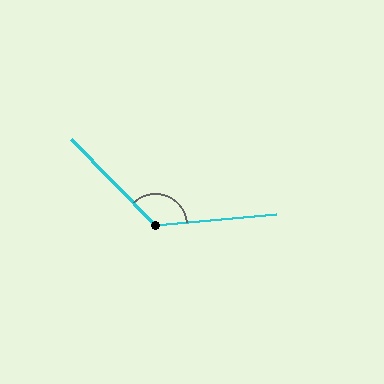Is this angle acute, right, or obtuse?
It is obtuse.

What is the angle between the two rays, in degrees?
Approximately 129 degrees.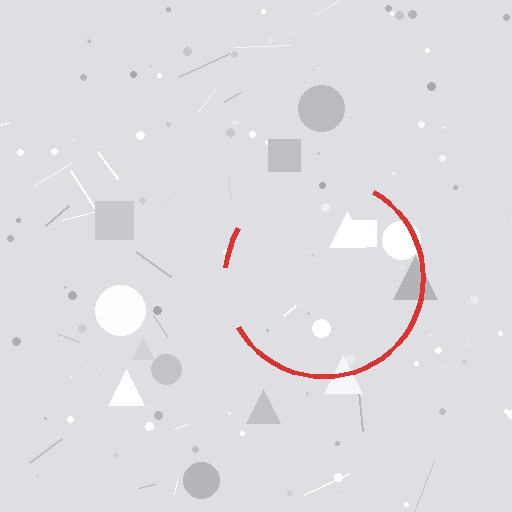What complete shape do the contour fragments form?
The contour fragments form a circle.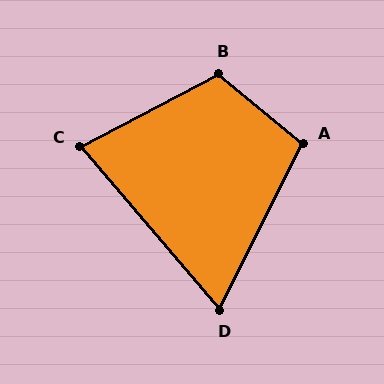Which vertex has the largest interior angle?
B, at approximately 113 degrees.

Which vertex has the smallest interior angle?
D, at approximately 67 degrees.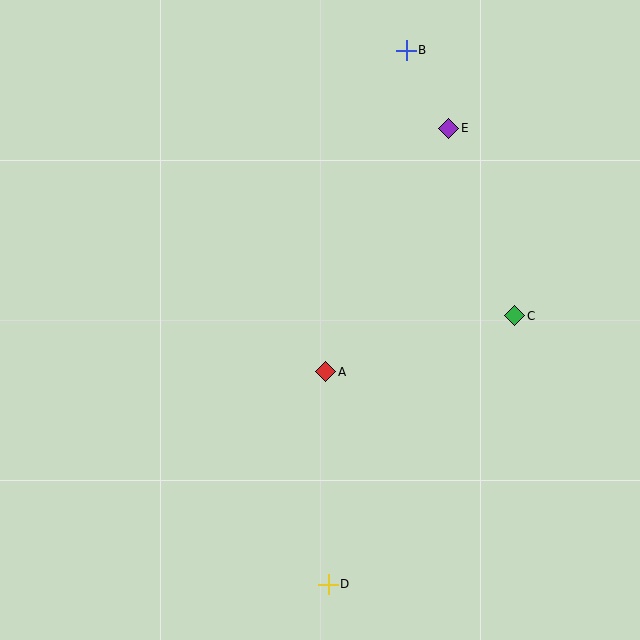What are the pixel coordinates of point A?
Point A is at (326, 372).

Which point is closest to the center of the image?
Point A at (326, 372) is closest to the center.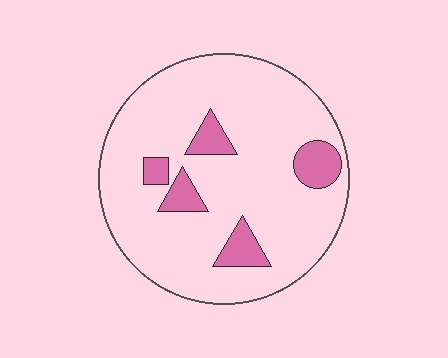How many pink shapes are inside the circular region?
5.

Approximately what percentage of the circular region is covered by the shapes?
Approximately 15%.